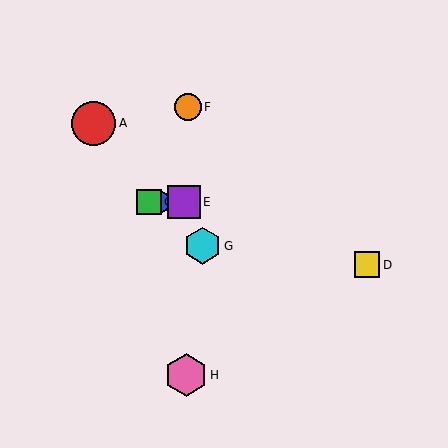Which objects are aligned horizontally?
Objects B, C, E are aligned horizontally.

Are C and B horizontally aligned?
Yes, both are at y≈202.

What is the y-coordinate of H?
Object H is at y≈375.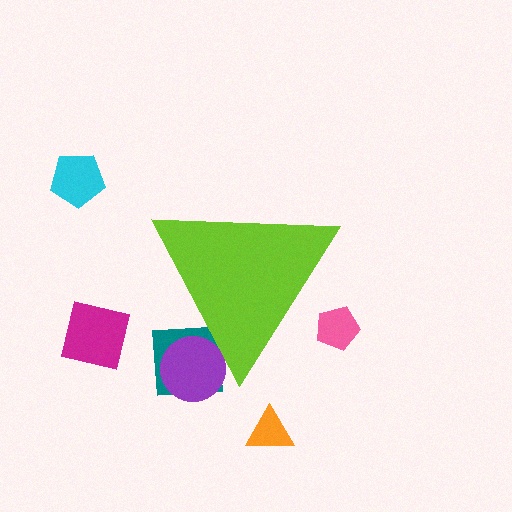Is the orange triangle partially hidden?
No, the orange triangle is fully visible.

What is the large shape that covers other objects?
A lime triangle.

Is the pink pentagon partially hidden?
Yes, the pink pentagon is partially hidden behind the lime triangle.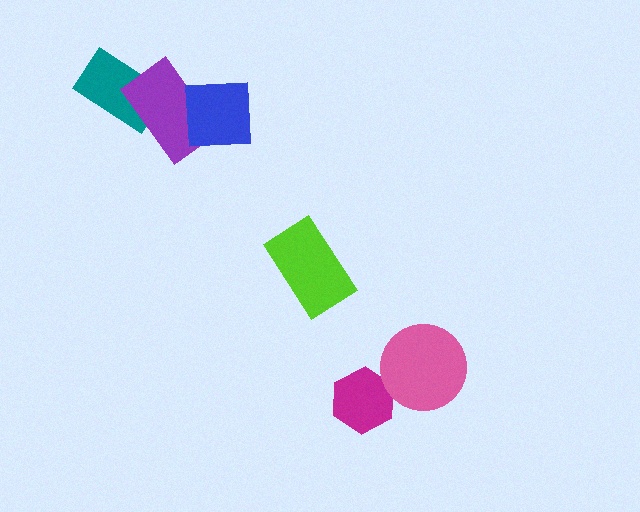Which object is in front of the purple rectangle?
The blue square is in front of the purple rectangle.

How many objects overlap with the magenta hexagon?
1 object overlaps with the magenta hexagon.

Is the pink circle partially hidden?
No, no other shape covers it.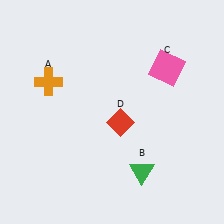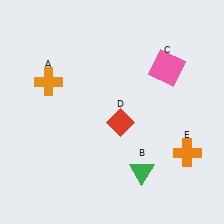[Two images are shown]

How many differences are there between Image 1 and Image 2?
There is 1 difference between the two images.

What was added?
An orange cross (E) was added in Image 2.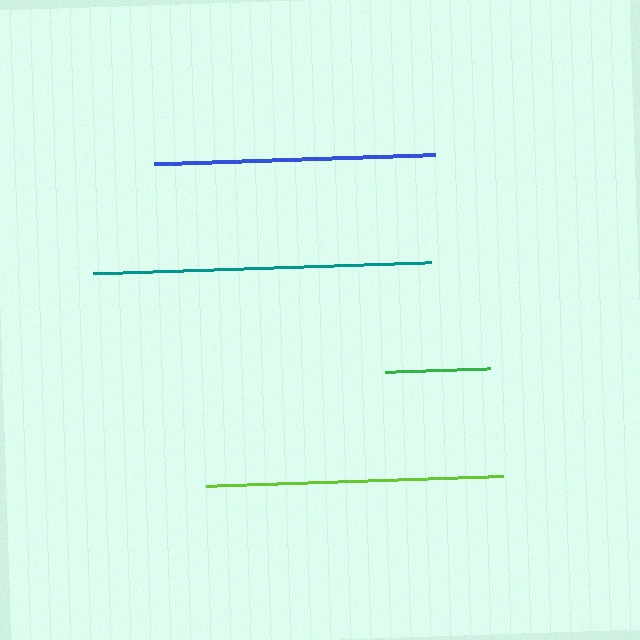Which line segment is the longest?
The teal line is the longest at approximately 337 pixels.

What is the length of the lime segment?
The lime segment is approximately 298 pixels long.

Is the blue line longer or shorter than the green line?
The blue line is longer than the green line.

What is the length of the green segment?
The green segment is approximately 105 pixels long.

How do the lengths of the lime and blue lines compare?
The lime and blue lines are approximately the same length.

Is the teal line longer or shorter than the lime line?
The teal line is longer than the lime line.